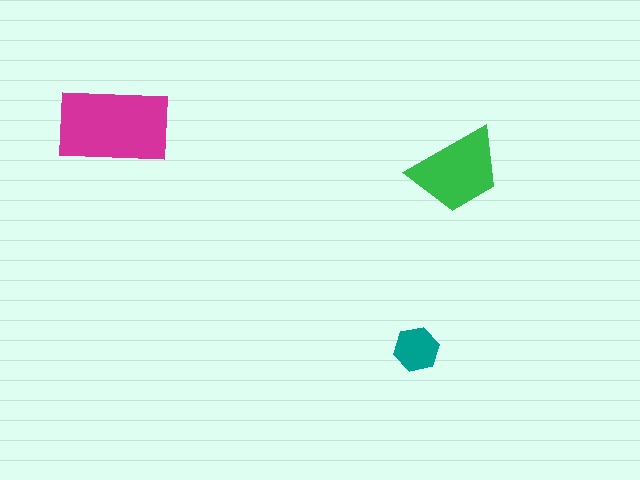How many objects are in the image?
There are 3 objects in the image.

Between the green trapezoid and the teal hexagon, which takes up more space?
The green trapezoid.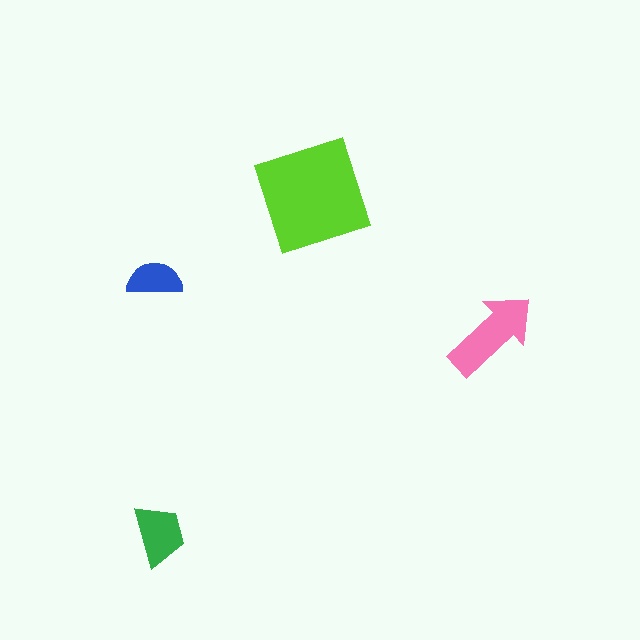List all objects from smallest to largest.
The blue semicircle, the green trapezoid, the pink arrow, the lime square.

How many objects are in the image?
There are 4 objects in the image.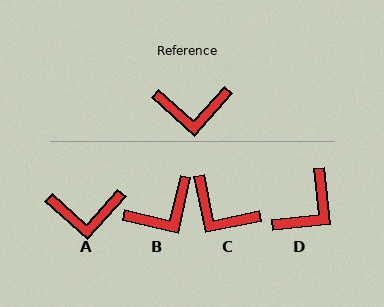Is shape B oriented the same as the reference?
No, it is off by about 29 degrees.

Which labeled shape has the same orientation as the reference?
A.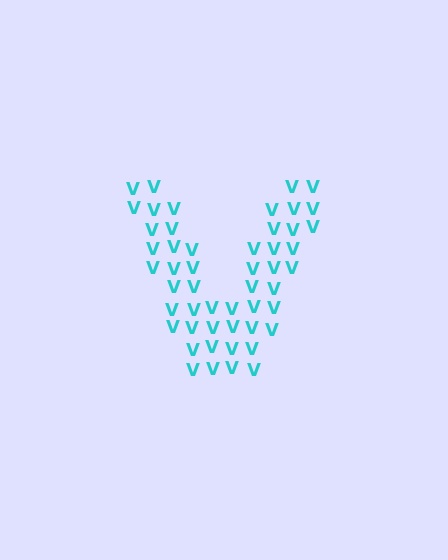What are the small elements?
The small elements are letter V's.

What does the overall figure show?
The overall figure shows the letter V.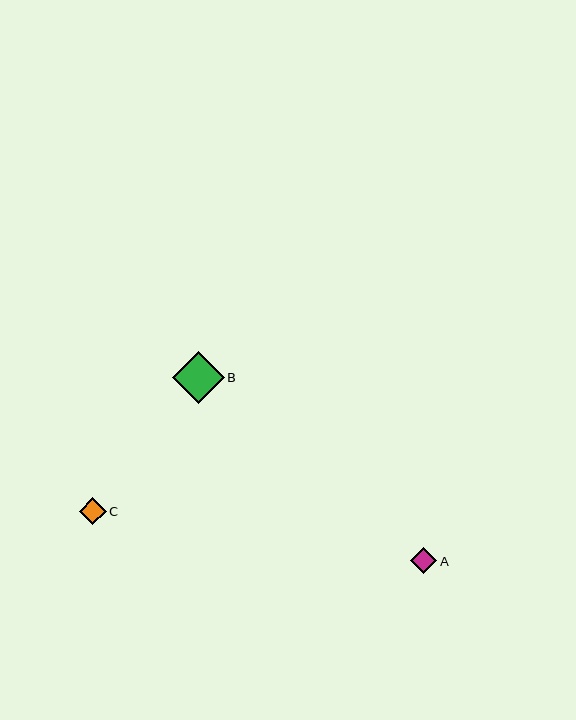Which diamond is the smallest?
Diamond A is the smallest with a size of approximately 26 pixels.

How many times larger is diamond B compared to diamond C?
Diamond B is approximately 1.9 times the size of diamond C.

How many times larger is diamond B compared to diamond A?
Diamond B is approximately 2.0 times the size of diamond A.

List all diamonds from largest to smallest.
From largest to smallest: B, C, A.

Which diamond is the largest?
Diamond B is the largest with a size of approximately 52 pixels.